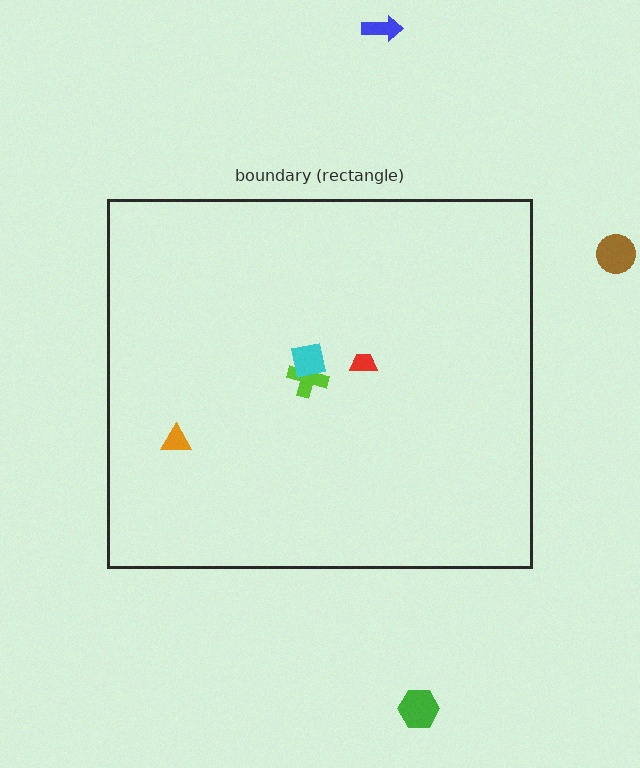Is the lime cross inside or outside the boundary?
Inside.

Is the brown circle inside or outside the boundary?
Outside.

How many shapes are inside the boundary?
4 inside, 3 outside.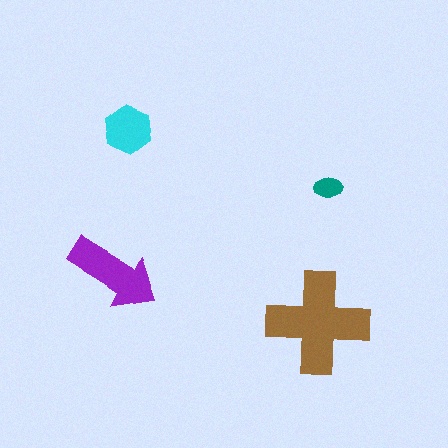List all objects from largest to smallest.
The brown cross, the purple arrow, the cyan hexagon, the teal ellipse.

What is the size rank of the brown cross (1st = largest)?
1st.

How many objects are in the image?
There are 4 objects in the image.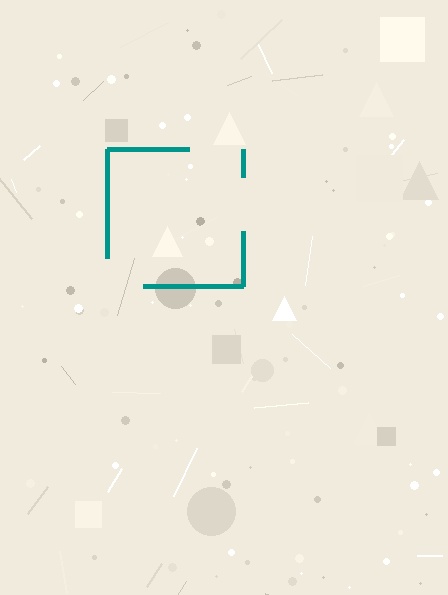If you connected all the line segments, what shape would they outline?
They would outline a square.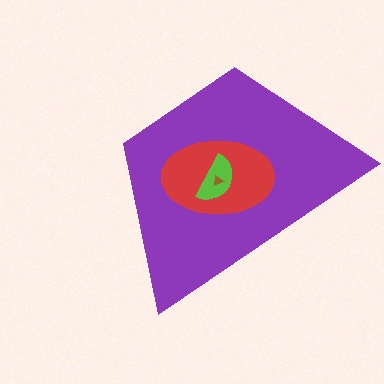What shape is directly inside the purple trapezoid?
The red ellipse.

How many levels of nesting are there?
4.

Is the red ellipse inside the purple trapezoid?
Yes.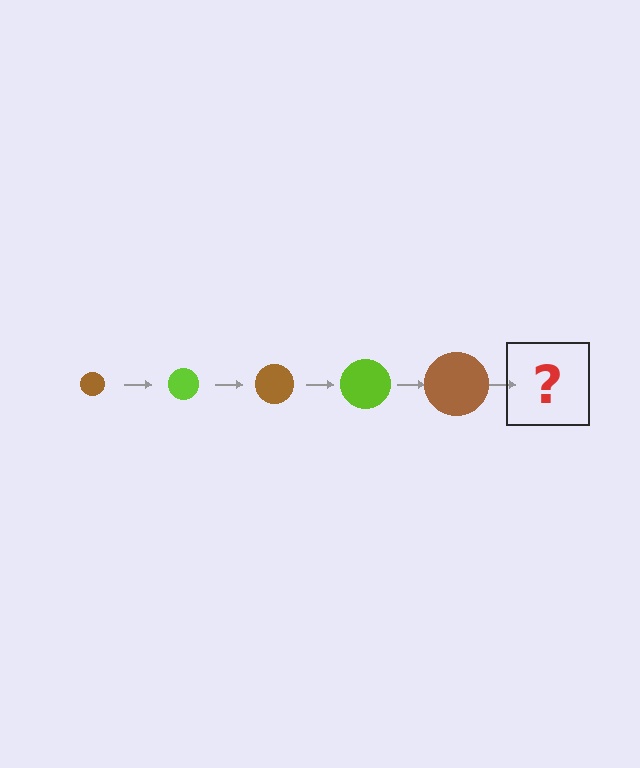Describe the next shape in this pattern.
It should be a lime circle, larger than the previous one.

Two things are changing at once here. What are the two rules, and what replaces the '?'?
The two rules are that the circle grows larger each step and the color cycles through brown and lime. The '?' should be a lime circle, larger than the previous one.